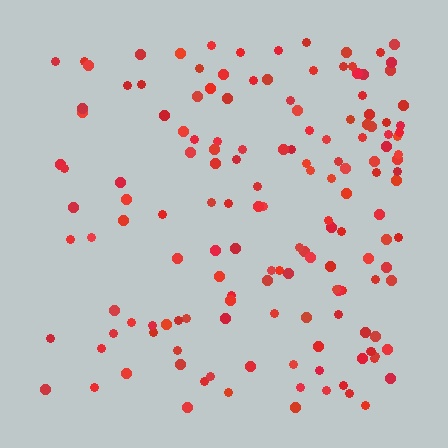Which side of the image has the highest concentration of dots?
The right.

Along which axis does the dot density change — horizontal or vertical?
Horizontal.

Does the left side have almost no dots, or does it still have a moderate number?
Still a moderate number, just noticeably fewer than the right.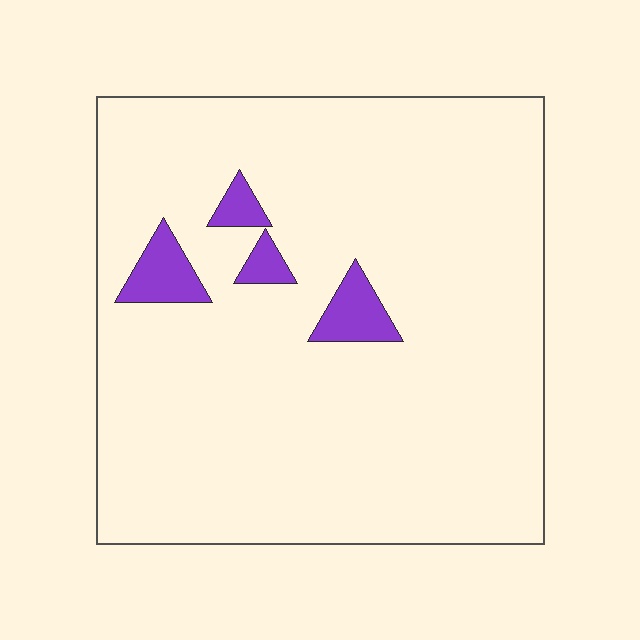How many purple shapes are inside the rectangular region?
4.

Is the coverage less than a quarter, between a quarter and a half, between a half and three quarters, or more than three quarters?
Less than a quarter.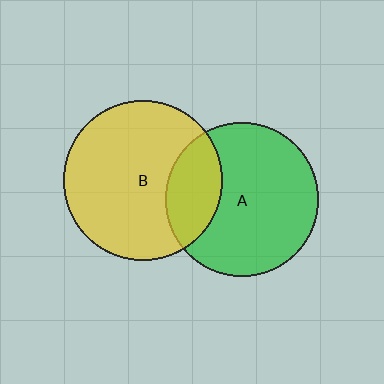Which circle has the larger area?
Circle B (yellow).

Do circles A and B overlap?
Yes.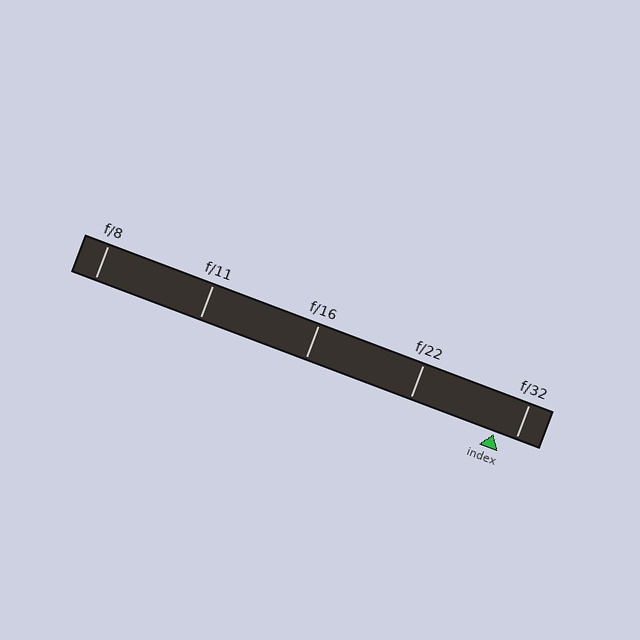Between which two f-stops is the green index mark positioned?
The index mark is between f/22 and f/32.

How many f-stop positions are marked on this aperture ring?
There are 5 f-stop positions marked.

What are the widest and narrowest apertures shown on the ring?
The widest aperture shown is f/8 and the narrowest is f/32.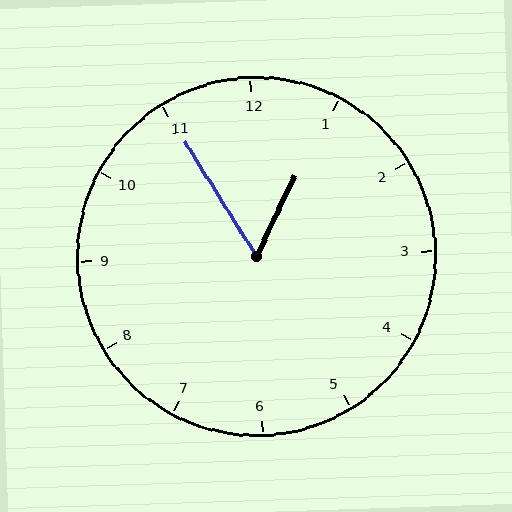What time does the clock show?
12:55.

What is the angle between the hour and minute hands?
Approximately 58 degrees.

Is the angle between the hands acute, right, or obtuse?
It is acute.